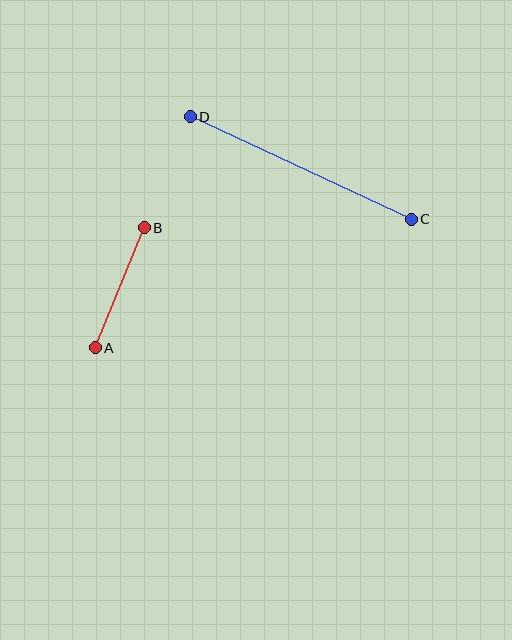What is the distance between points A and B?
The distance is approximately 130 pixels.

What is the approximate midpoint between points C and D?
The midpoint is at approximately (301, 168) pixels.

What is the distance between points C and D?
The distance is approximately 244 pixels.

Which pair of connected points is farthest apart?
Points C and D are farthest apart.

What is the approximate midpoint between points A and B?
The midpoint is at approximately (120, 288) pixels.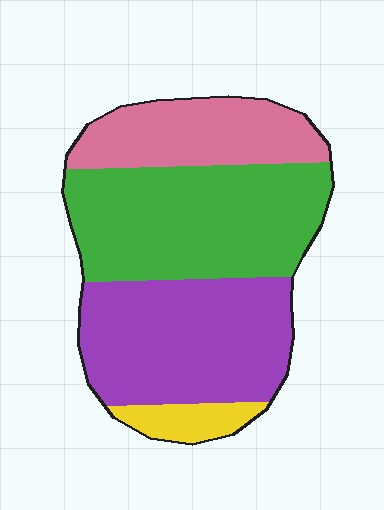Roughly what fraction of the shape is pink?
Pink covers 21% of the shape.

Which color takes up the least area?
Yellow, at roughly 5%.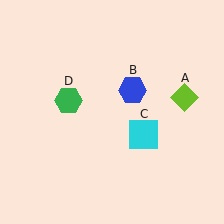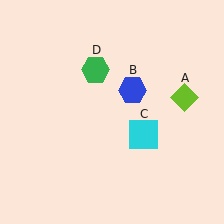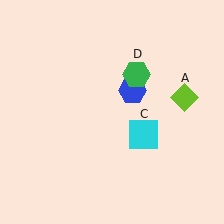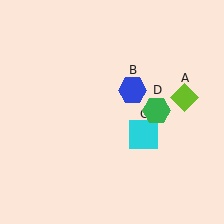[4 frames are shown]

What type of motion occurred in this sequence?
The green hexagon (object D) rotated clockwise around the center of the scene.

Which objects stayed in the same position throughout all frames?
Lime diamond (object A) and blue hexagon (object B) and cyan square (object C) remained stationary.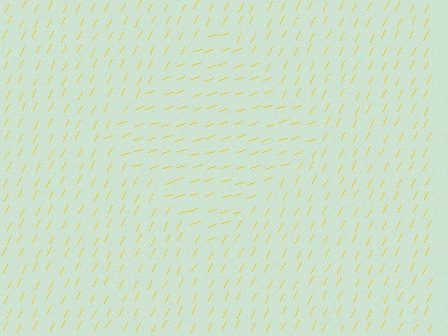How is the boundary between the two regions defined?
The boundary is defined purely by a change in line orientation (approximately 45 degrees difference). All lines are the same color and thickness.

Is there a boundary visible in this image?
Yes, there is a texture boundary formed by a change in line orientation.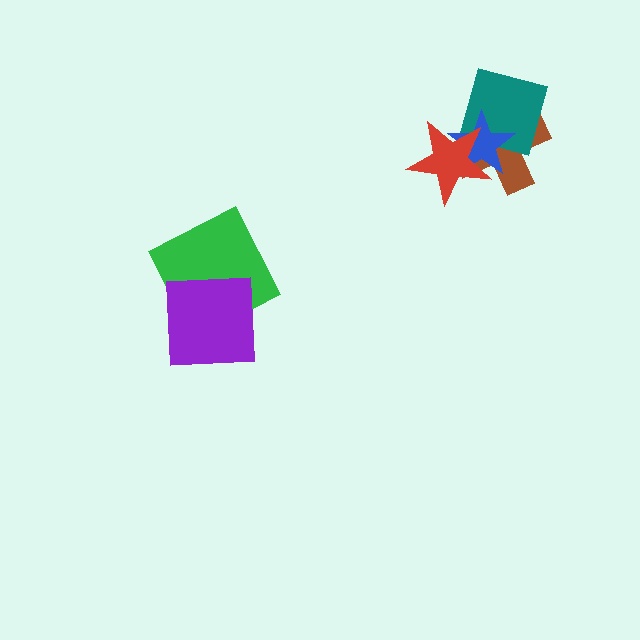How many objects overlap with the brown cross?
3 objects overlap with the brown cross.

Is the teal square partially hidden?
Yes, it is partially covered by another shape.